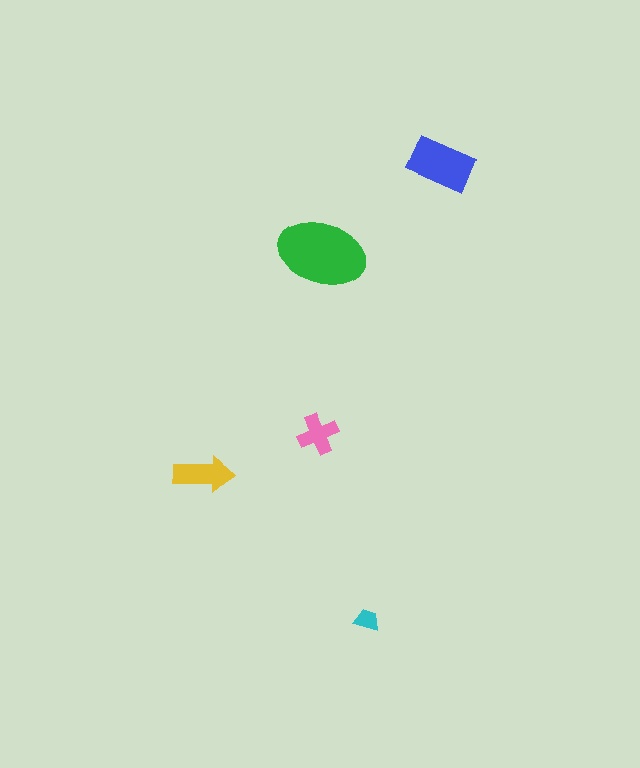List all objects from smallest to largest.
The cyan trapezoid, the pink cross, the yellow arrow, the blue rectangle, the green ellipse.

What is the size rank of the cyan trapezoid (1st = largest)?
5th.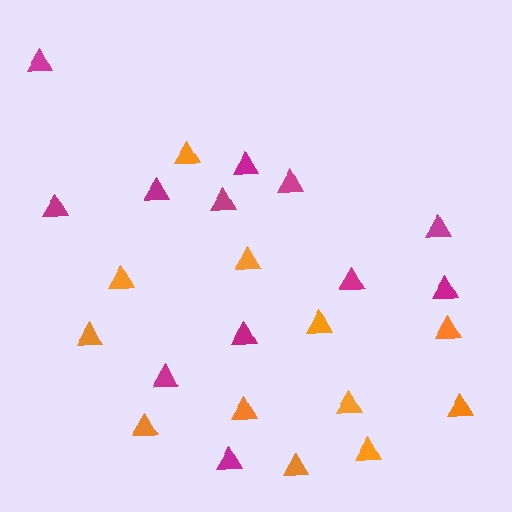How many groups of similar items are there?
There are 2 groups: one group of orange triangles (12) and one group of magenta triangles (12).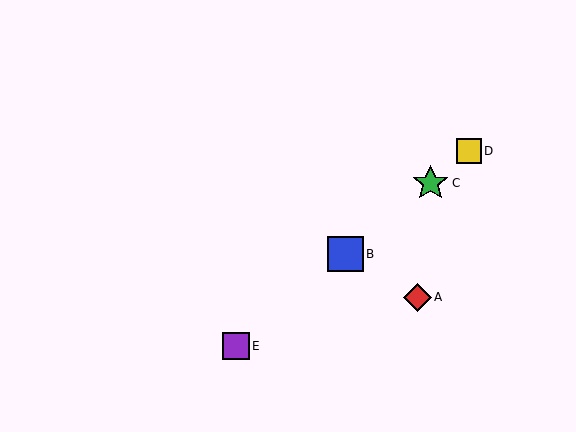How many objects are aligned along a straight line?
4 objects (B, C, D, E) are aligned along a straight line.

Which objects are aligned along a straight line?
Objects B, C, D, E are aligned along a straight line.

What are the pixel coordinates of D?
Object D is at (469, 151).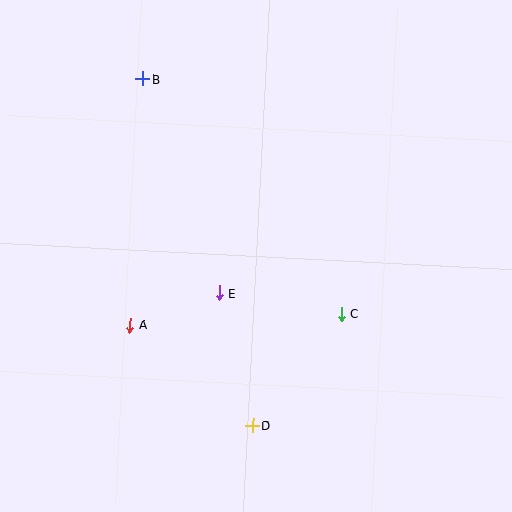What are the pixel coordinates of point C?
Point C is at (341, 314).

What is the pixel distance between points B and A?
The distance between B and A is 246 pixels.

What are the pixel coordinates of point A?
Point A is at (130, 325).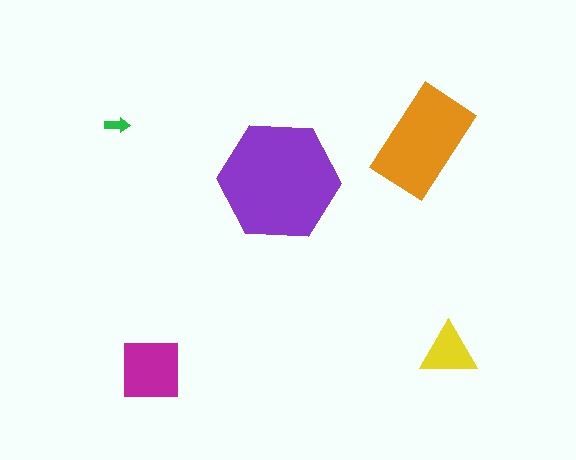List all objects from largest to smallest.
The purple hexagon, the orange rectangle, the magenta square, the yellow triangle, the green arrow.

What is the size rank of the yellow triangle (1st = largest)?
4th.